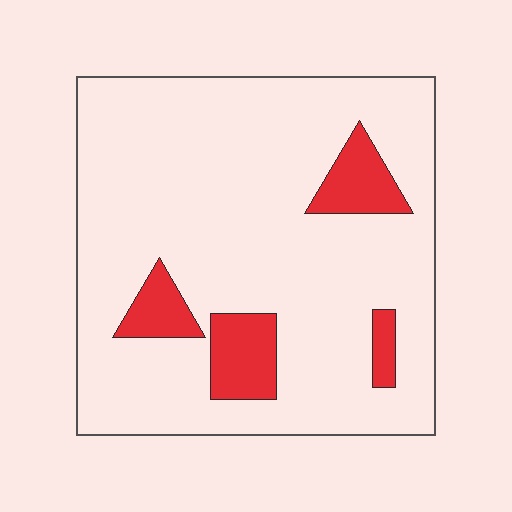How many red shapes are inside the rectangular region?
4.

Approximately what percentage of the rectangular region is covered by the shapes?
Approximately 15%.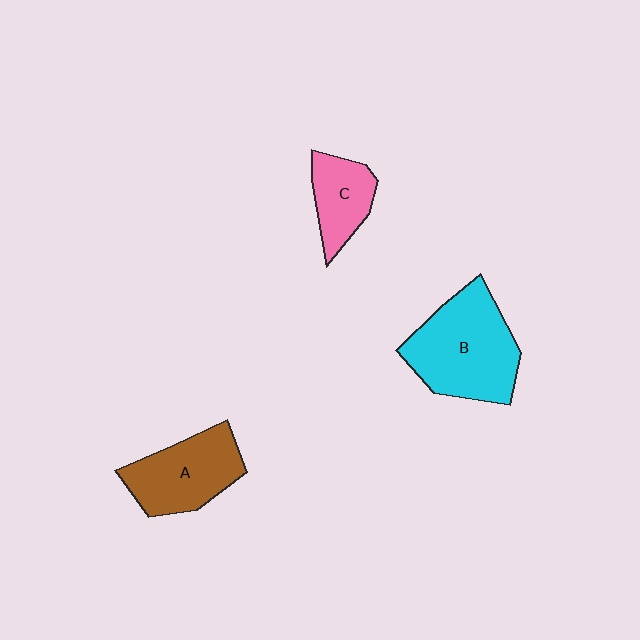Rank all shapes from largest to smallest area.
From largest to smallest: B (cyan), A (brown), C (pink).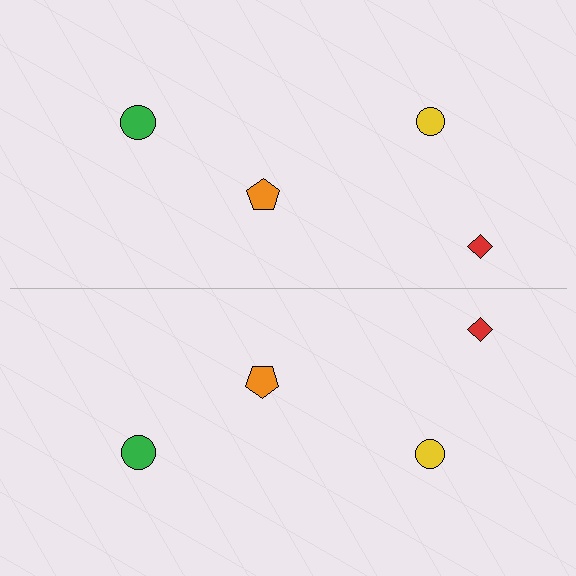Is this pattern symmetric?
Yes, this pattern has bilateral (reflection) symmetry.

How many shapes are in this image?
There are 8 shapes in this image.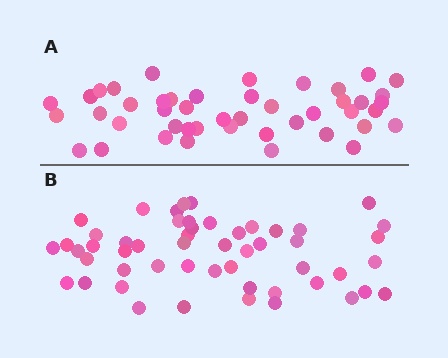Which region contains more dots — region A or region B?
Region B (the bottom region) has more dots.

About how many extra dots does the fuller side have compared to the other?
Region B has roughly 8 or so more dots than region A.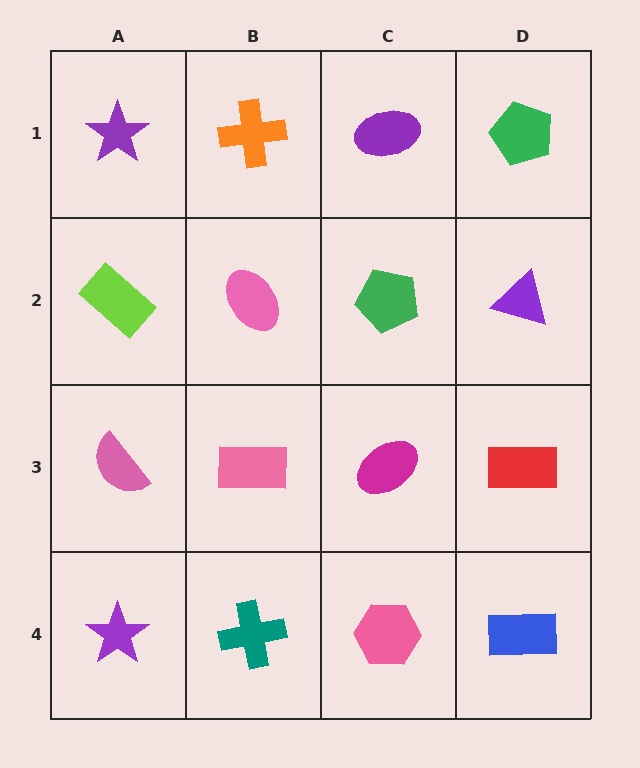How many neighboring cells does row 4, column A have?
2.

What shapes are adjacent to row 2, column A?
A purple star (row 1, column A), a pink semicircle (row 3, column A), a pink ellipse (row 2, column B).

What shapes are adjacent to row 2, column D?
A green pentagon (row 1, column D), a red rectangle (row 3, column D), a green pentagon (row 2, column C).